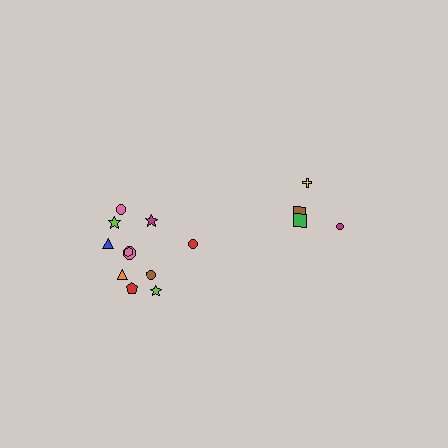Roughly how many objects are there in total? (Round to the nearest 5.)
Roughly 15 objects in total.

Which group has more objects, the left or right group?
The left group.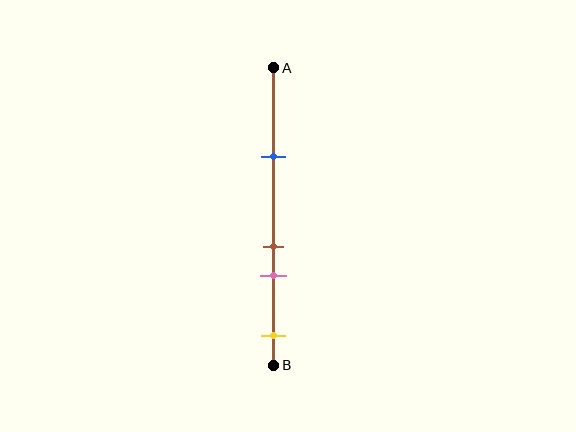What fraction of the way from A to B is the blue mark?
The blue mark is approximately 30% (0.3) of the way from A to B.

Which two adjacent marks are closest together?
The brown and pink marks are the closest adjacent pair.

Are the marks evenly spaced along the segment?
No, the marks are not evenly spaced.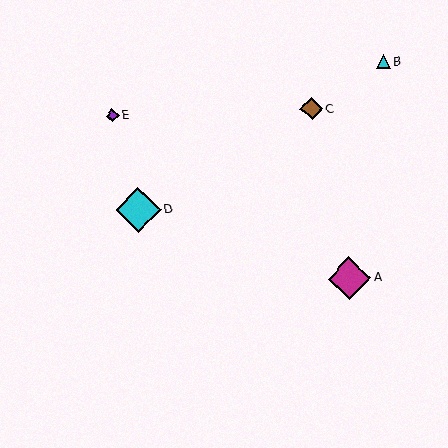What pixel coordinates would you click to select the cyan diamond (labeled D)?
Click at (138, 210) to select the cyan diamond D.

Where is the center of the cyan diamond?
The center of the cyan diamond is at (138, 210).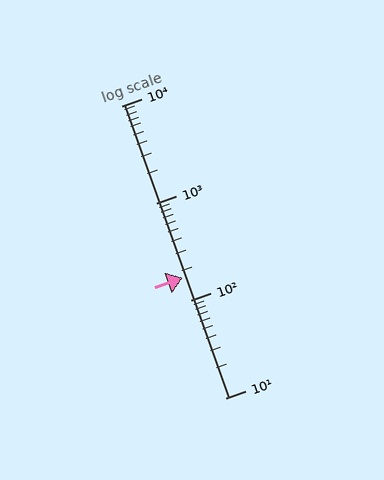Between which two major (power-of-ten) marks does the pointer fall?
The pointer is between 100 and 1000.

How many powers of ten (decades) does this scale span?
The scale spans 3 decades, from 10 to 10000.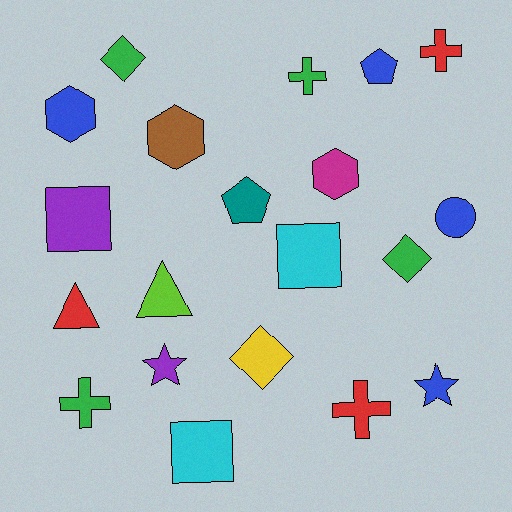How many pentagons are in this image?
There are 2 pentagons.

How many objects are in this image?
There are 20 objects.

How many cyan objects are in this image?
There are 2 cyan objects.